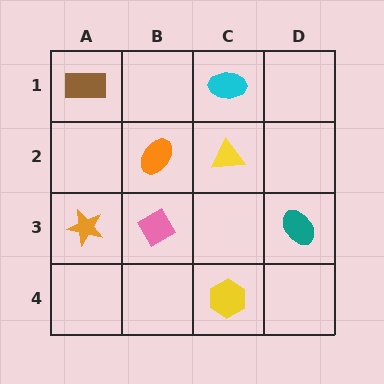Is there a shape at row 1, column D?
No, that cell is empty.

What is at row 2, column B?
An orange ellipse.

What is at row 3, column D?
A teal ellipse.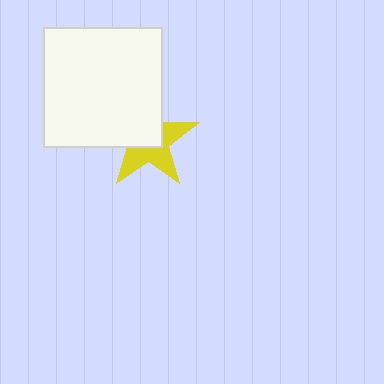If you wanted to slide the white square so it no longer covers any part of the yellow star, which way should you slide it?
Slide it toward the upper-left — that is the most direct way to separate the two shapes.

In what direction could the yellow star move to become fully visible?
The yellow star could move toward the lower-right. That would shift it out from behind the white square entirely.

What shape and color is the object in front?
The object in front is a white square.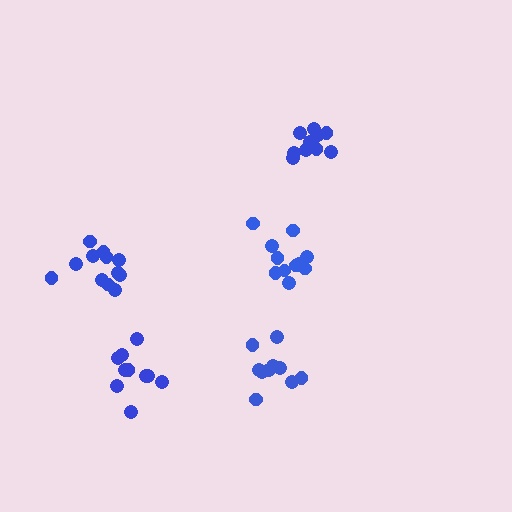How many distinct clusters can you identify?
There are 5 distinct clusters.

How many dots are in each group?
Group 1: 12 dots, Group 2: 10 dots, Group 3: 10 dots, Group 4: 11 dots, Group 5: 10 dots (53 total).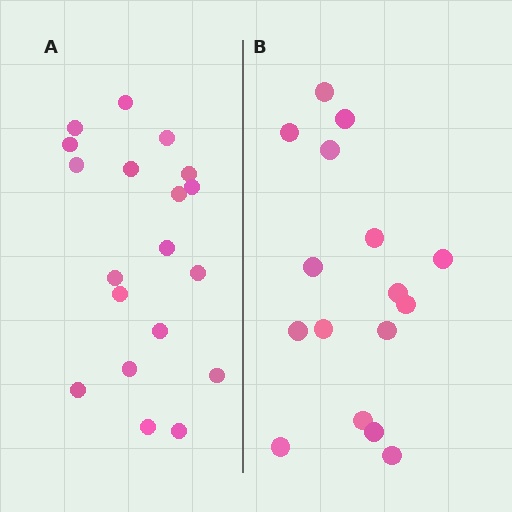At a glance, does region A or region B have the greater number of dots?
Region A (the left region) has more dots.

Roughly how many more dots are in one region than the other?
Region A has just a few more — roughly 2 or 3 more dots than region B.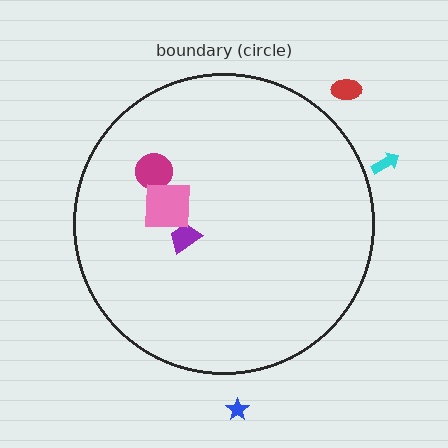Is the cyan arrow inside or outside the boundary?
Outside.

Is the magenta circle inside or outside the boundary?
Inside.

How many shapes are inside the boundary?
3 inside, 3 outside.